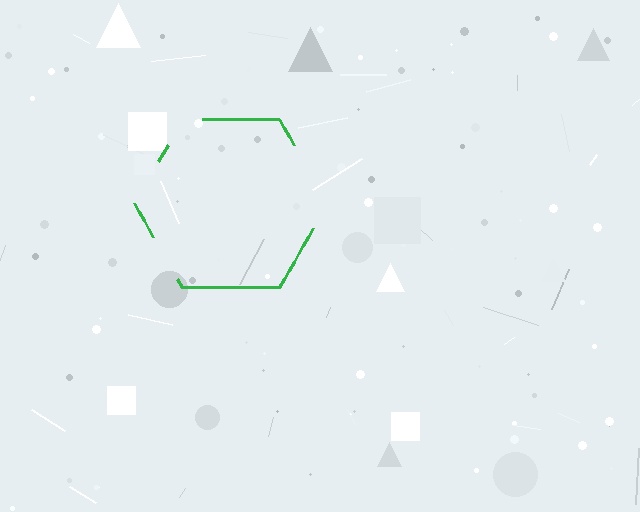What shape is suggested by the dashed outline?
The dashed outline suggests a hexagon.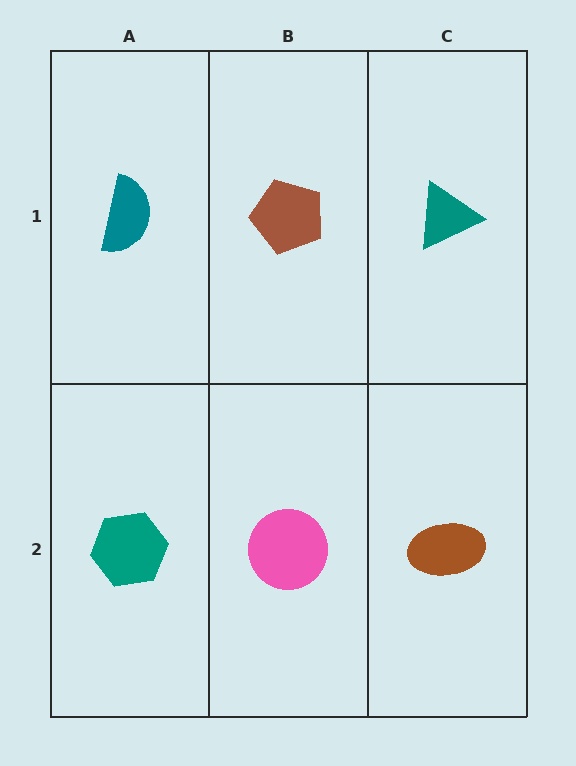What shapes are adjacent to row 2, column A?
A teal semicircle (row 1, column A), a pink circle (row 2, column B).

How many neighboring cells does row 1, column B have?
3.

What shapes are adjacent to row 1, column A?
A teal hexagon (row 2, column A), a brown pentagon (row 1, column B).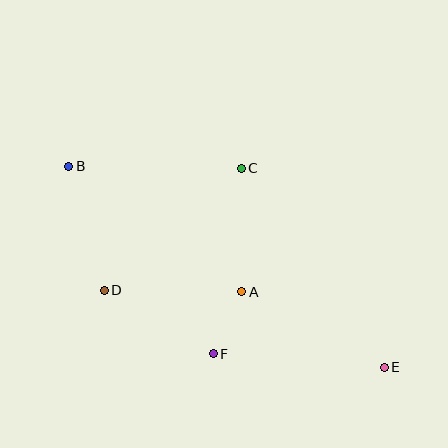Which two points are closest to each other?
Points A and F are closest to each other.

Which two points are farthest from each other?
Points B and E are farthest from each other.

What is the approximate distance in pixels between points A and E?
The distance between A and E is approximately 161 pixels.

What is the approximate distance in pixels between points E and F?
The distance between E and F is approximately 171 pixels.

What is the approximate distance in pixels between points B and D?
The distance between B and D is approximately 129 pixels.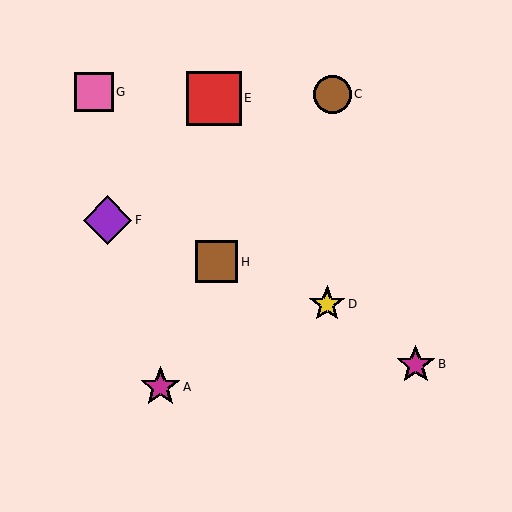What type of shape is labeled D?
Shape D is a yellow star.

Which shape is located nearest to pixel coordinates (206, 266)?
The brown square (labeled H) at (217, 262) is nearest to that location.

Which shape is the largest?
The red square (labeled E) is the largest.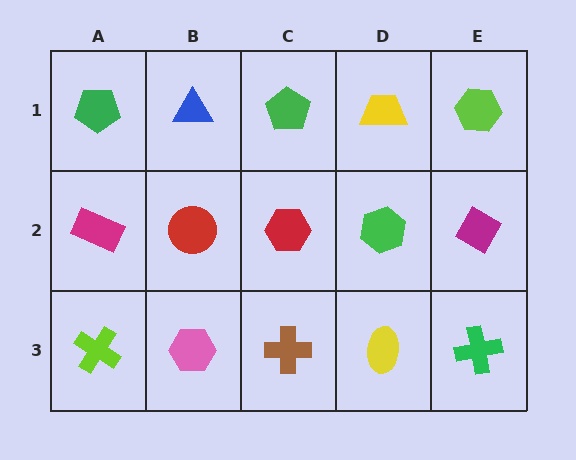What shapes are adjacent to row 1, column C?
A red hexagon (row 2, column C), a blue triangle (row 1, column B), a yellow trapezoid (row 1, column D).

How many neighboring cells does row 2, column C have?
4.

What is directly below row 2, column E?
A green cross.